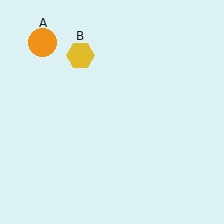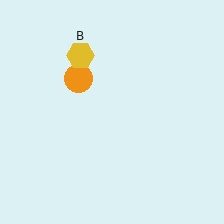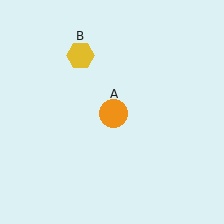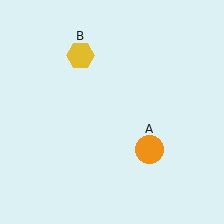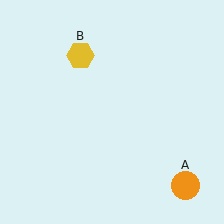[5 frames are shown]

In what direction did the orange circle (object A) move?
The orange circle (object A) moved down and to the right.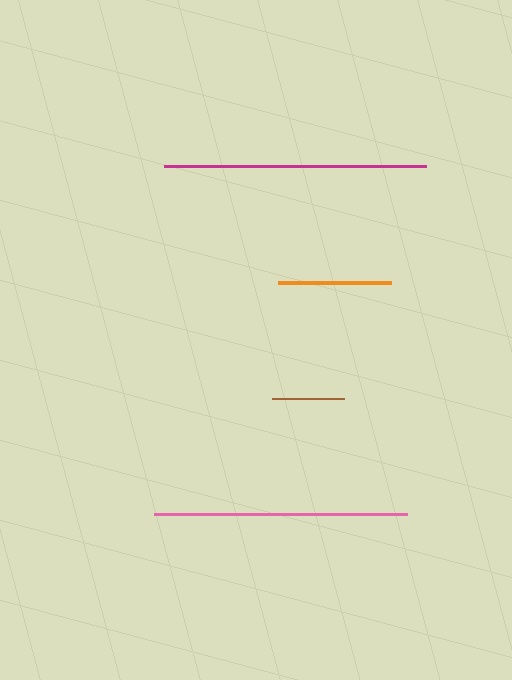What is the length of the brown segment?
The brown segment is approximately 72 pixels long.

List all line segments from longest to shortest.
From longest to shortest: magenta, pink, orange, brown.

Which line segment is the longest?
The magenta line is the longest at approximately 262 pixels.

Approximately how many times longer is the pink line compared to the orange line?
The pink line is approximately 2.2 times the length of the orange line.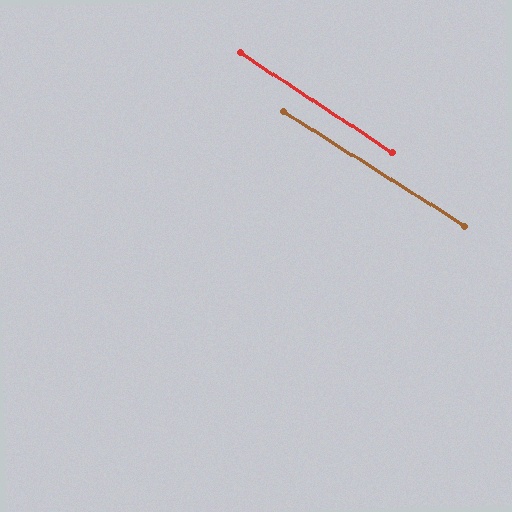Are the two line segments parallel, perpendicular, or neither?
Parallel — their directions differ by only 1.2°.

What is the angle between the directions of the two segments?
Approximately 1 degree.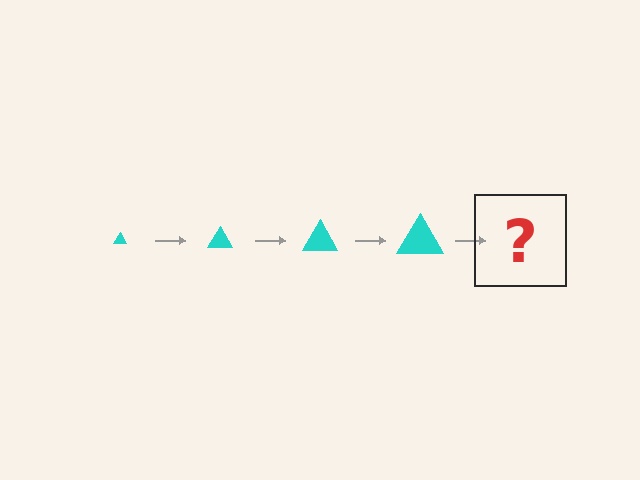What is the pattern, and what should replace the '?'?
The pattern is that the triangle gets progressively larger each step. The '?' should be a cyan triangle, larger than the previous one.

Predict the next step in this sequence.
The next step is a cyan triangle, larger than the previous one.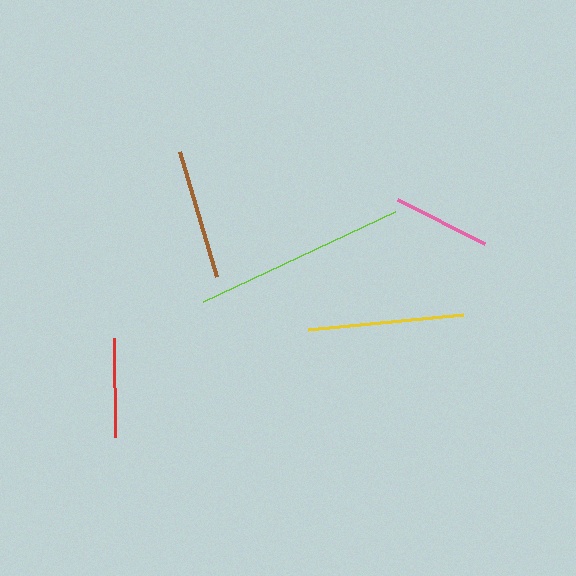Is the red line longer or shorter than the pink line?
The red line is longer than the pink line.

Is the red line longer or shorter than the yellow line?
The yellow line is longer than the red line.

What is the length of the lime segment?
The lime segment is approximately 212 pixels long.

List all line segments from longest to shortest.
From longest to shortest: lime, yellow, brown, red, pink.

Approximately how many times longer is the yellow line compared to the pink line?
The yellow line is approximately 1.6 times the length of the pink line.